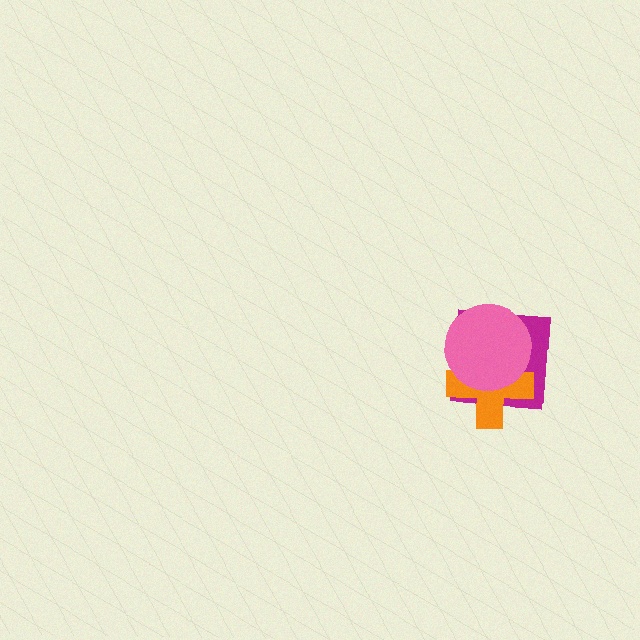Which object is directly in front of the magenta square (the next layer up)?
The orange cross is directly in front of the magenta square.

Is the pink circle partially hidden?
No, no other shape covers it.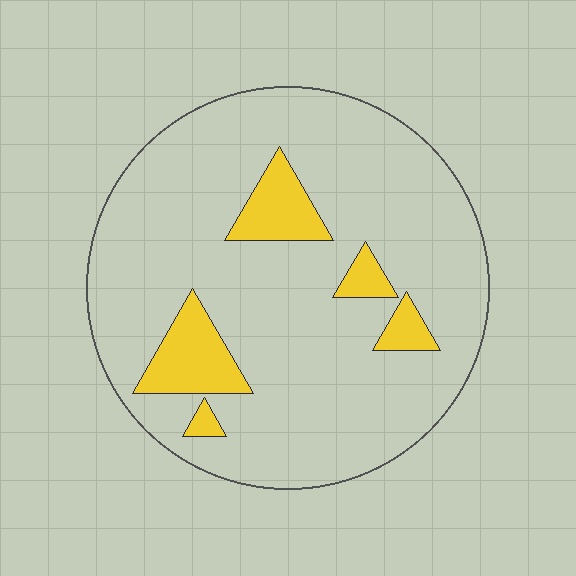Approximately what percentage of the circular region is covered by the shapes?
Approximately 15%.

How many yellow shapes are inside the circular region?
5.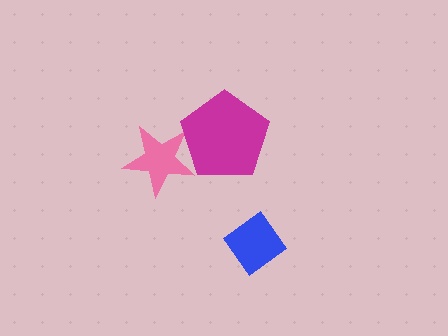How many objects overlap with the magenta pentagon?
1 object overlaps with the magenta pentagon.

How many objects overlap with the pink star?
1 object overlaps with the pink star.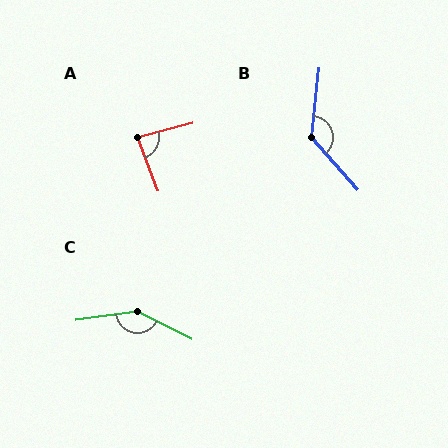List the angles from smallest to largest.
A (84°), B (133°), C (146°).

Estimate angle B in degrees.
Approximately 133 degrees.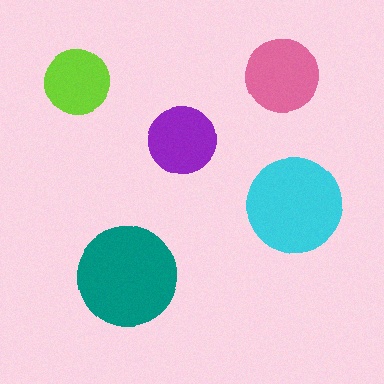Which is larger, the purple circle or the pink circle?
The pink one.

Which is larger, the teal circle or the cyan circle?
The teal one.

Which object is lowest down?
The teal circle is bottommost.